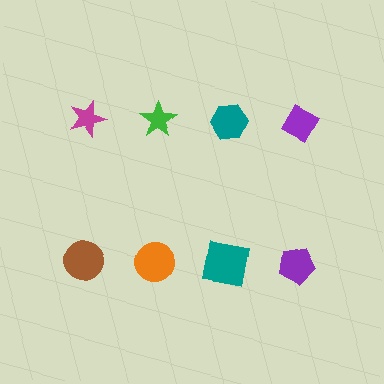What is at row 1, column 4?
A purple diamond.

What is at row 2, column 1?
A brown circle.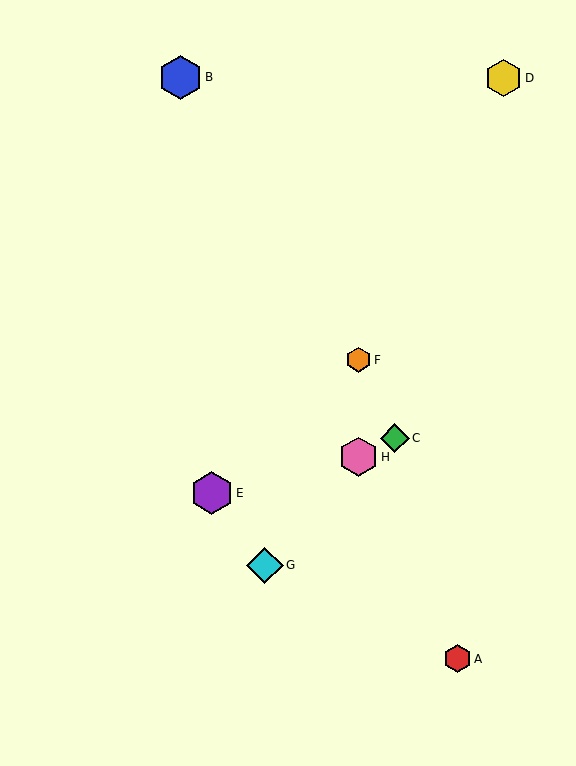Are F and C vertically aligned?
No, F is at x≈359 and C is at x≈395.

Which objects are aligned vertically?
Objects F, H are aligned vertically.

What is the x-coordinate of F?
Object F is at x≈359.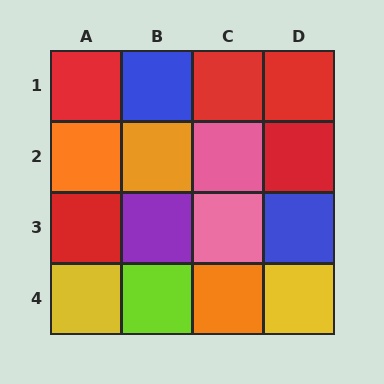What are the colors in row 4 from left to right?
Yellow, lime, orange, yellow.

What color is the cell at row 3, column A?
Red.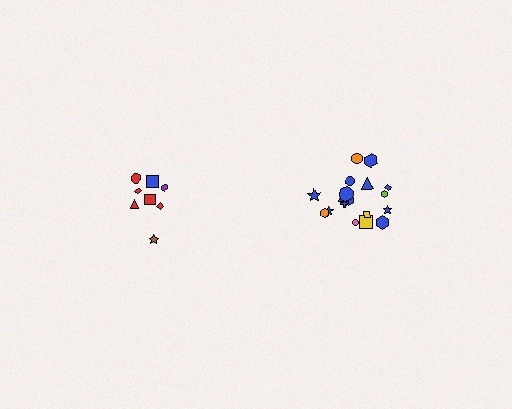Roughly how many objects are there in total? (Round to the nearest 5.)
Roughly 25 objects in total.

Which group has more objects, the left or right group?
The right group.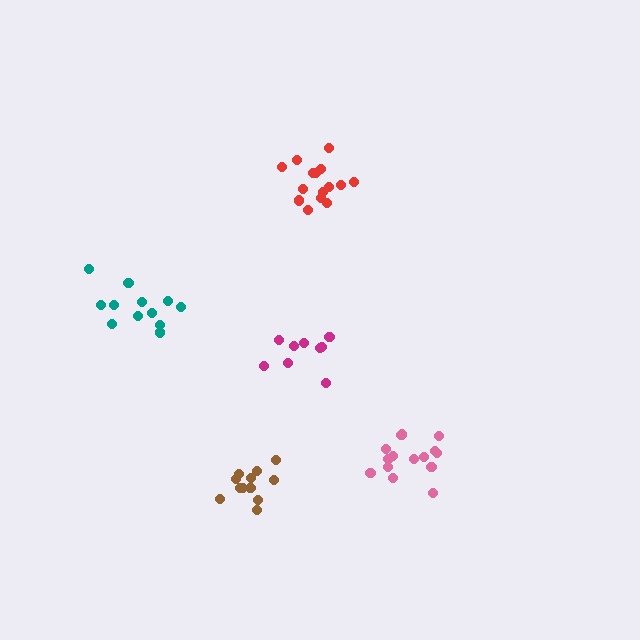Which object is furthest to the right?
The pink cluster is rightmost.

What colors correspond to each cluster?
The clusters are colored: brown, teal, magenta, pink, red.